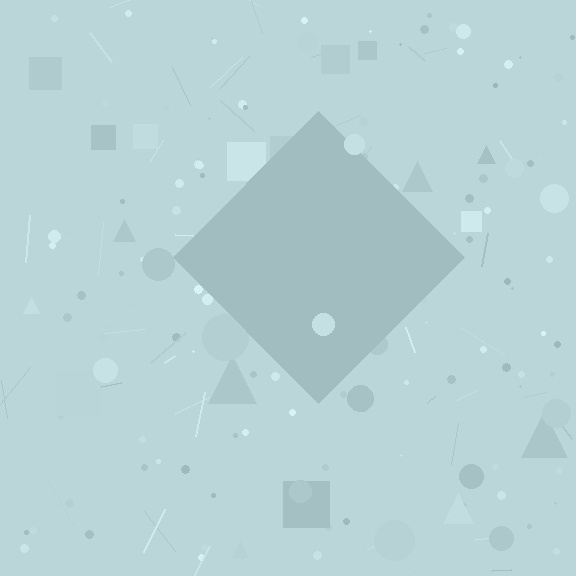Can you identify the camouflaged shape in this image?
The camouflaged shape is a diamond.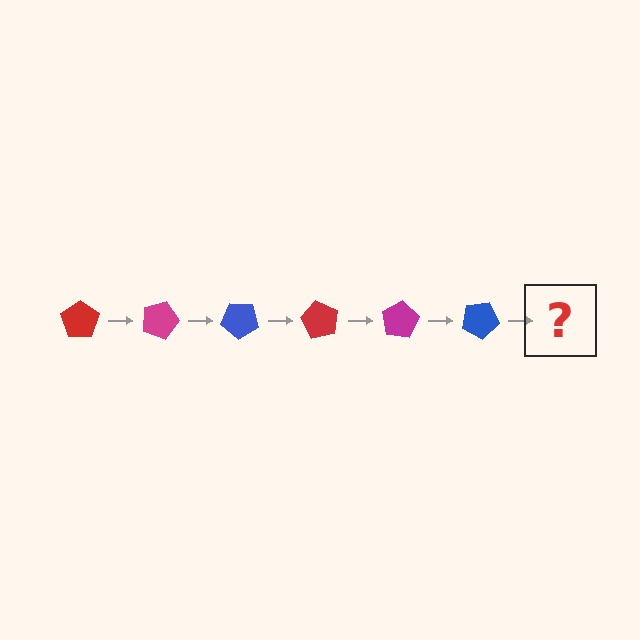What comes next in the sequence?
The next element should be a red pentagon, rotated 120 degrees from the start.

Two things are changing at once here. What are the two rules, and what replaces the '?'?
The two rules are that it rotates 20 degrees each step and the color cycles through red, magenta, and blue. The '?' should be a red pentagon, rotated 120 degrees from the start.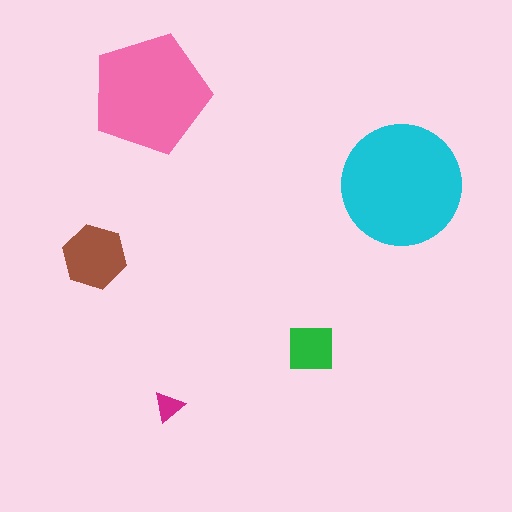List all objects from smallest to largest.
The magenta triangle, the green square, the brown hexagon, the pink pentagon, the cyan circle.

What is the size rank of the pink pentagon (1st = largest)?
2nd.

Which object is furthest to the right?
The cyan circle is rightmost.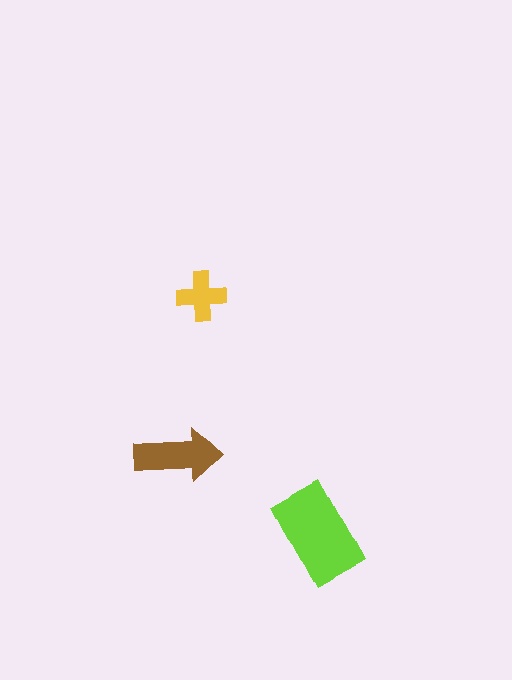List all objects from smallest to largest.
The yellow cross, the brown arrow, the lime rectangle.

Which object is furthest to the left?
The brown arrow is leftmost.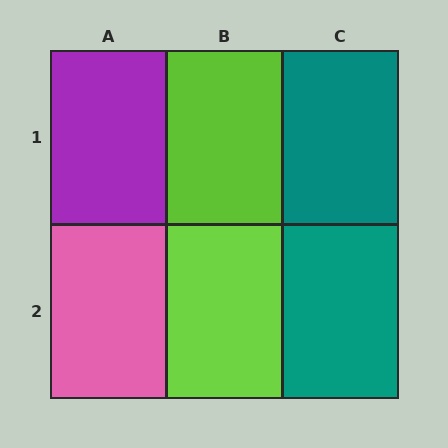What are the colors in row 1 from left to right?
Purple, lime, teal.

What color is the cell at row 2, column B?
Lime.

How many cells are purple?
1 cell is purple.